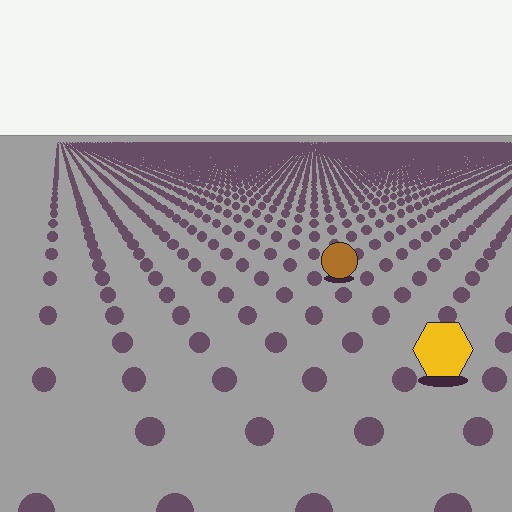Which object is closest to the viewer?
The yellow hexagon is closest. The texture marks near it are larger and more spread out.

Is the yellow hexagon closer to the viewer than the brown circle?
Yes. The yellow hexagon is closer — you can tell from the texture gradient: the ground texture is coarser near it.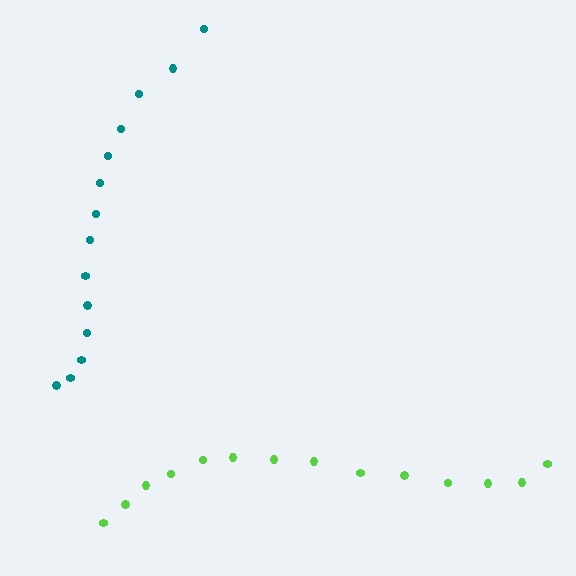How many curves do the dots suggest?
There are 2 distinct paths.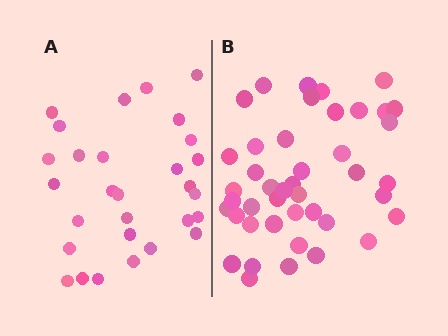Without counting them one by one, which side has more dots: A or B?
Region B (the right region) has more dots.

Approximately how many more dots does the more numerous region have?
Region B has approximately 15 more dots than region A.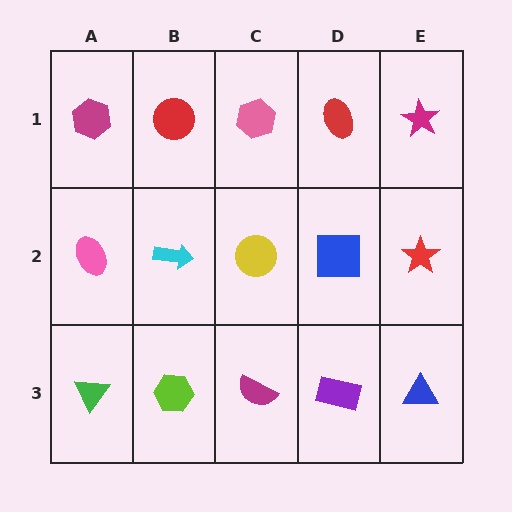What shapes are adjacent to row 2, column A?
A magenta hexagon (row 1, column A), a green triangle (row 3, column A), a cyan arrow (row 2, column B).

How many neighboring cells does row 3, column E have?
2.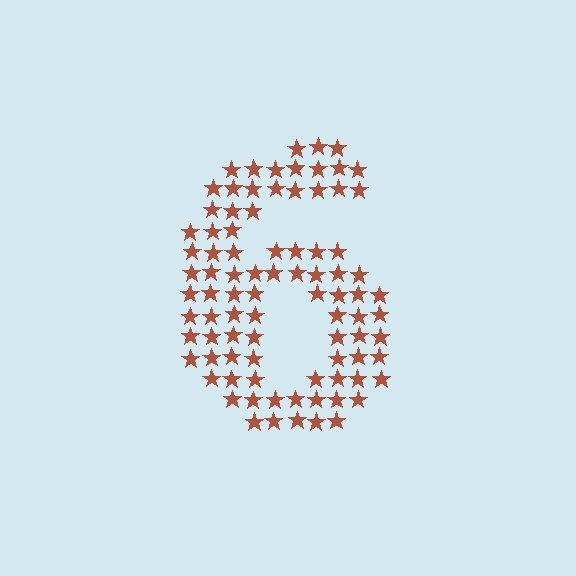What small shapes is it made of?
It is made of small stars.